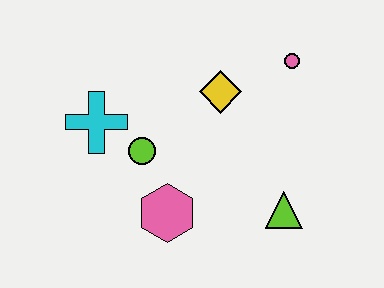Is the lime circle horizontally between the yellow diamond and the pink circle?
No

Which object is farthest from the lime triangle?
The cyan cross is farthest from the lime triangle.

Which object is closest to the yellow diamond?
The pink circle is closest to the yellow diamond.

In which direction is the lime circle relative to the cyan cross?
The lime circle is to the right of the cyan cross.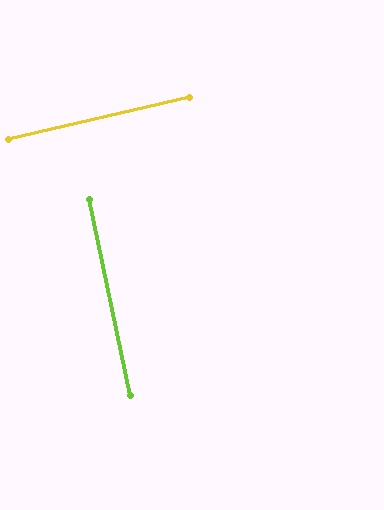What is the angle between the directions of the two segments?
Approximately 89 degrees.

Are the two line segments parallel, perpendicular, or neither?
Perpendicular — they meet at approximately 89°.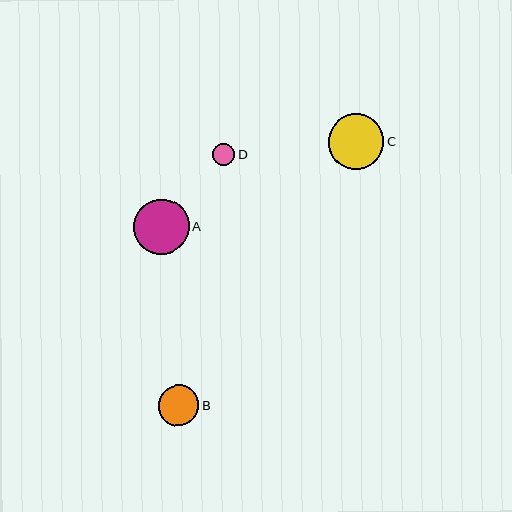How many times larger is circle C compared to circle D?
Circle C is approximately 2.5 times the size of circle D.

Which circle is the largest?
Circle A is the largest with a size of approximately 56 pixels.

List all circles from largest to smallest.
From largest to smallest: A, C, B, D.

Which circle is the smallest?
Circle D is the smallest with a size of approximately 22 pixels.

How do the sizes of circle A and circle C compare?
Circle A and circle C are approximately the same size.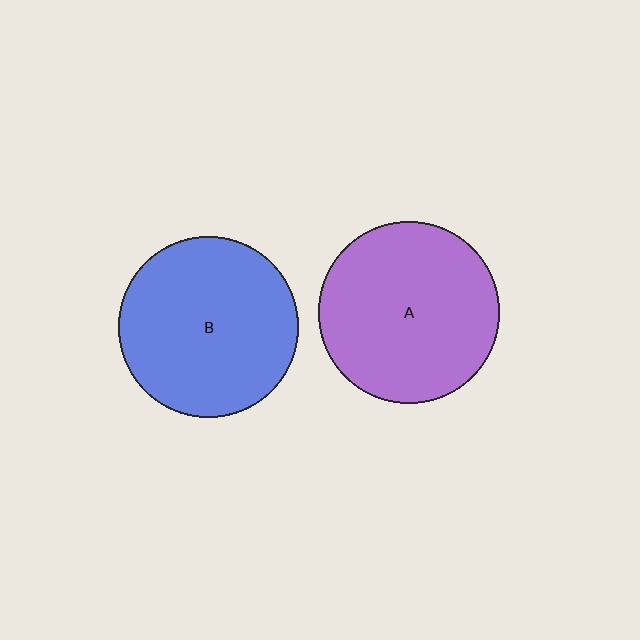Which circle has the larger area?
Circle A (purple).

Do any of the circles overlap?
No, none of the circles overlap.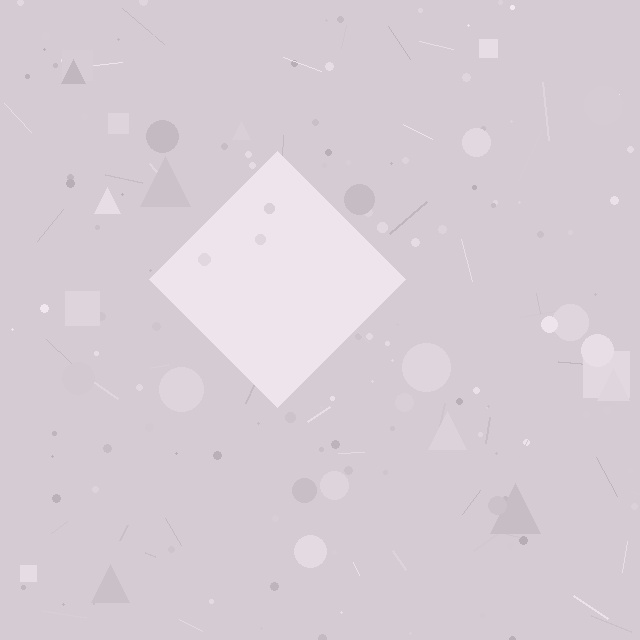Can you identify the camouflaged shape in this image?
The camouflaged shape is a diamond.